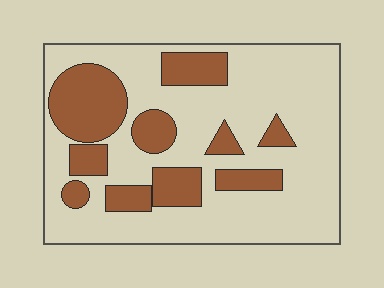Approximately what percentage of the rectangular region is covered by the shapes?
Approximately 30%.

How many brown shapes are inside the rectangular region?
10.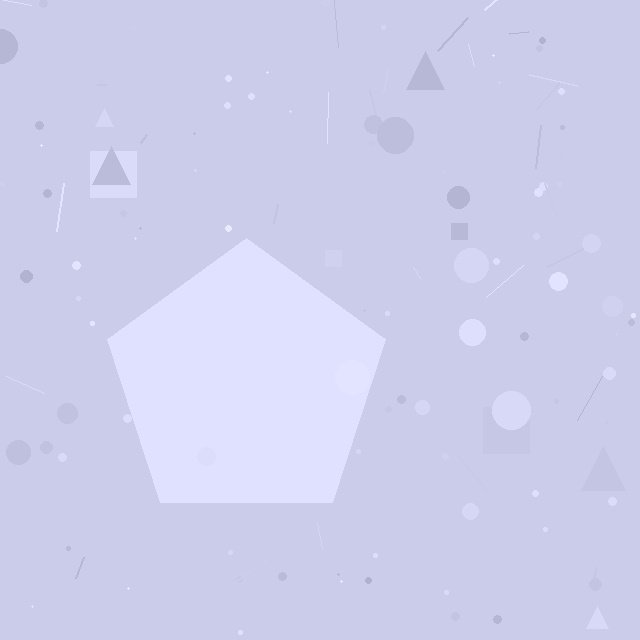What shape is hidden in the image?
A pentagon is hidden in the image.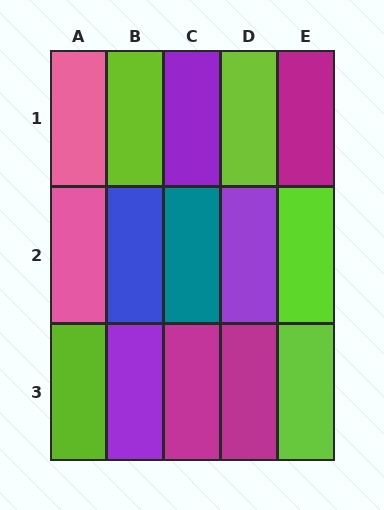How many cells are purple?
3 cells are purple.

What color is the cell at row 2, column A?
Pink.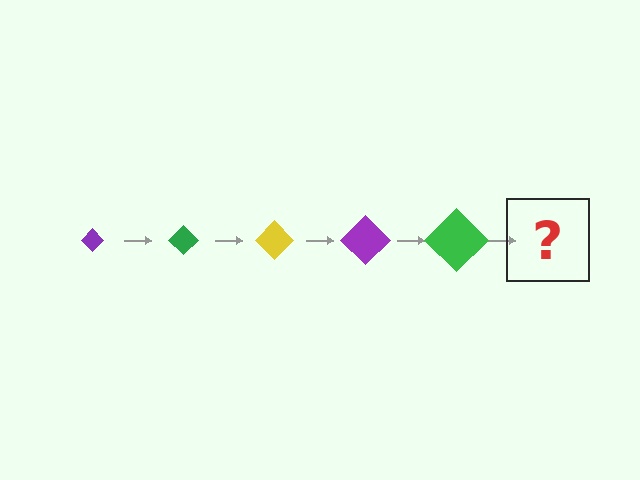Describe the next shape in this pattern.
It should be a yellow diamond, larger than the previous one.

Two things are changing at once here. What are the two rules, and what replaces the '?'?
The two rules are that the diamond grows larger each step and the color cycles through purple, green, and yellow. The '?' should be a yellow diamond, larger than the previous one.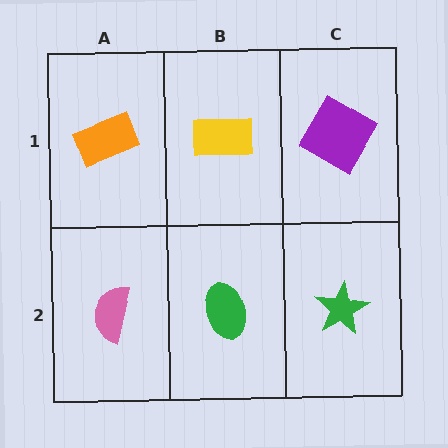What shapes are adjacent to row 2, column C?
A purple diamond (row 1, column C), a green ellipse (row 2, column B).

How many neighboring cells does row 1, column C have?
2.